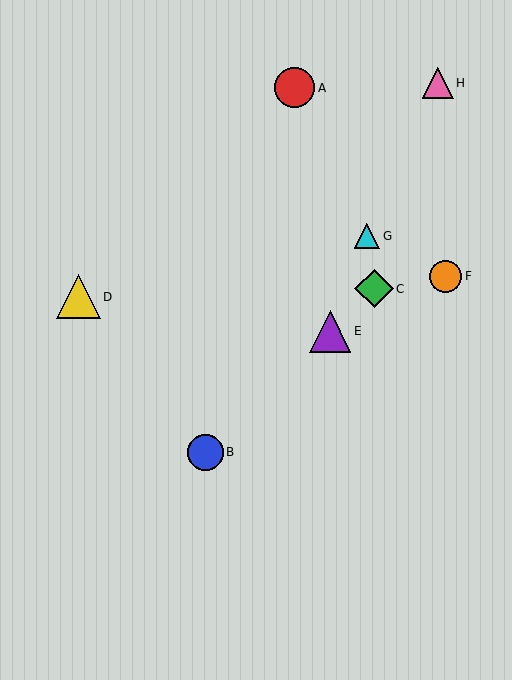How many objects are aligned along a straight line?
3 objects (B, C, E) are aligned along a straight line.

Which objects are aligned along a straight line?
Objects B, C, E are aligned along a straight line.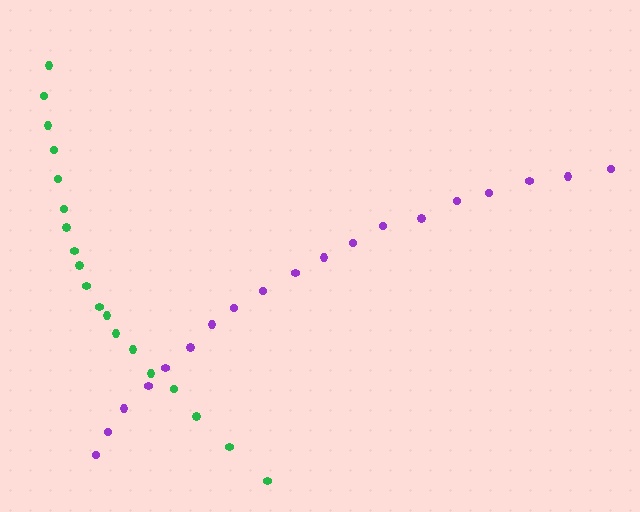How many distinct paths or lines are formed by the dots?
There are 2 distinct paths.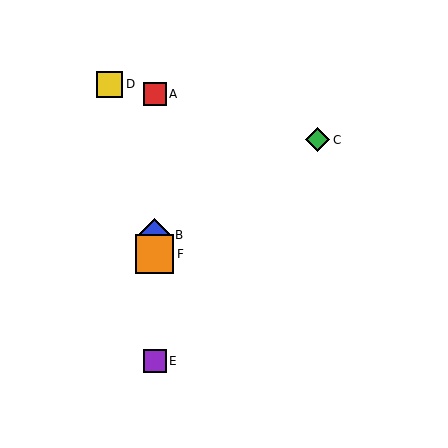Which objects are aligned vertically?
Objects A, B, E, F are aligned vertically.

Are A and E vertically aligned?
Yes, both are at x≈155.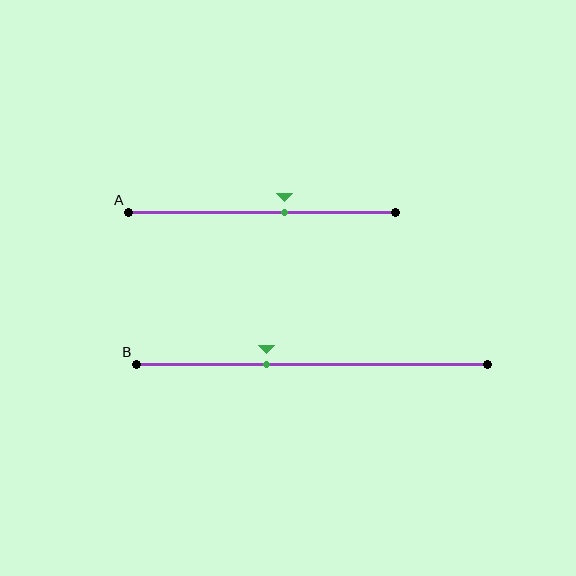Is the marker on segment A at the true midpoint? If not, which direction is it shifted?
No, the marker on segment A is shifted to the right by about 8% of the segment length.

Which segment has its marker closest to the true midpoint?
Segment A has its marker closest to the true midpoint.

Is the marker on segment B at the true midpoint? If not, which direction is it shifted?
No, the marker on segment B is shifted to the left by about 13% of the segment length.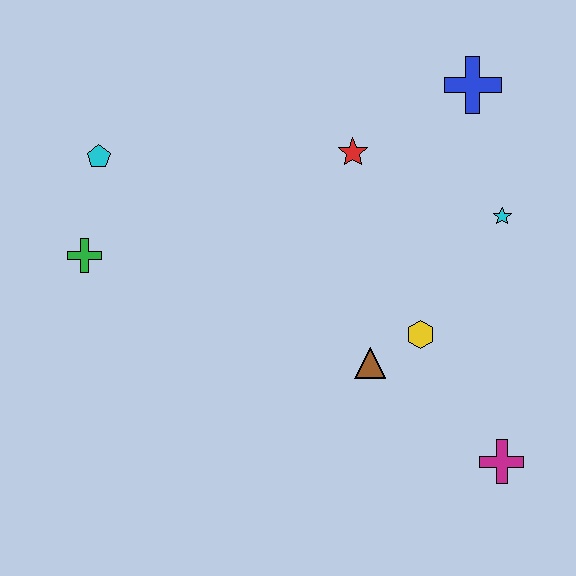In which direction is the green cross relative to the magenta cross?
The green cross is to the left of the magenta cross.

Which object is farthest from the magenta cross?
The cyan pentagon is farthest from the magenta cross.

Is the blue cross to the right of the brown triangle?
Yes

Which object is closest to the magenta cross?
The yellow hexagon is closest to the magenta cross.